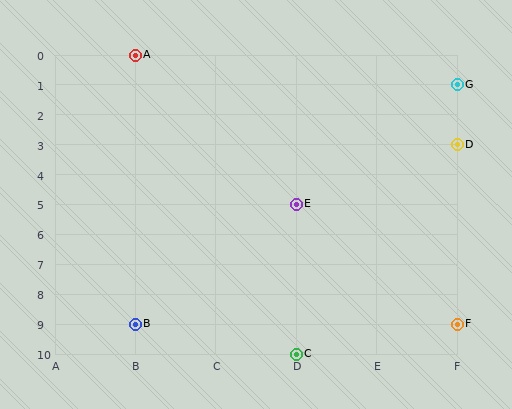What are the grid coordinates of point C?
Point C is at grid coordinates (D, 10).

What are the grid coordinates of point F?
Point F is at grid coordinates (F, 9).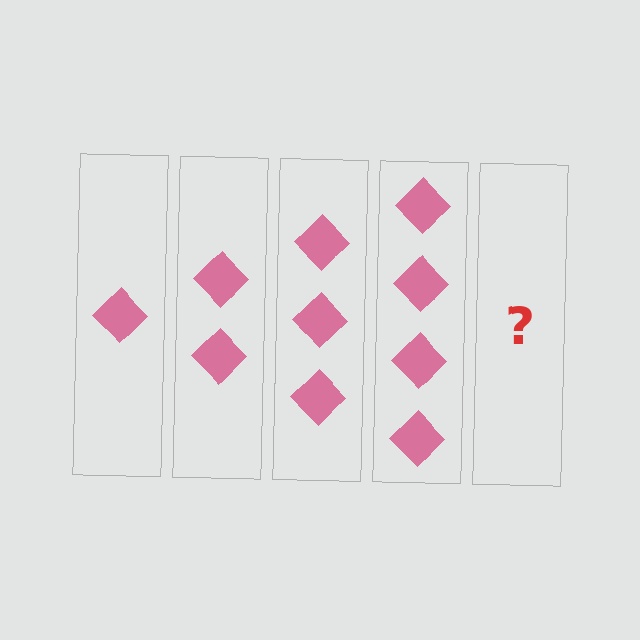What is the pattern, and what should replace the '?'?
The pattern is that each step adds one more diamond. The '?' should be 5 diamonds.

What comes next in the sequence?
The next element should be 5 diamonds.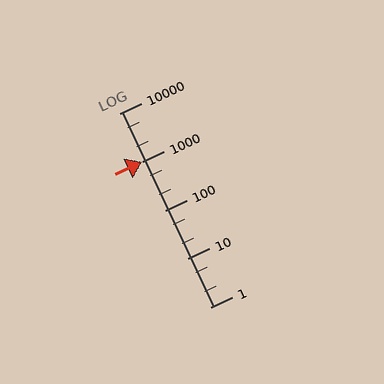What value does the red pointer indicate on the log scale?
The pointer indicates approximately 980.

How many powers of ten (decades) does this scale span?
The scale spans 4 decades, from 1 to 10000.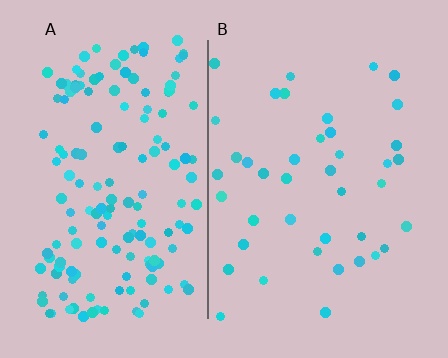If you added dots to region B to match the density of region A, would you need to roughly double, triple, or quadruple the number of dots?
Approximately quadruple.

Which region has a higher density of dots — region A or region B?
A (the left).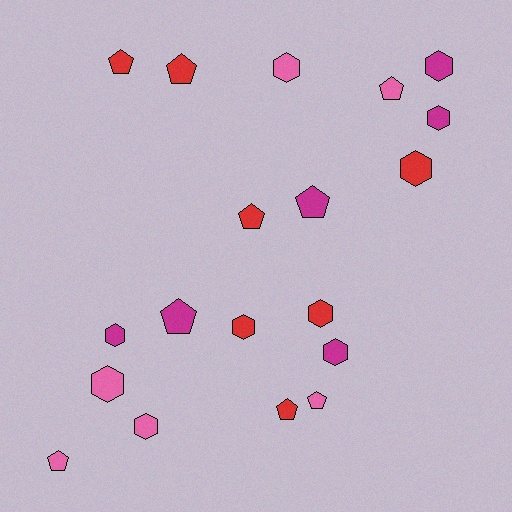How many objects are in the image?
There are 19 objects.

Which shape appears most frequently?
Hexagon, with 10 objects.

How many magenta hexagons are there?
There are 4 magenta hexagons.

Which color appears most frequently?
Red, with 7 objects.